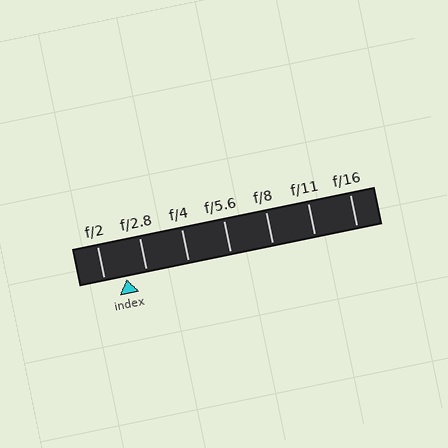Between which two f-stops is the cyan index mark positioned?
The index mark is between f/2 and f/2.8.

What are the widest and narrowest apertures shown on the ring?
The widest aperture shown is f/2 and the narrowest is f/16.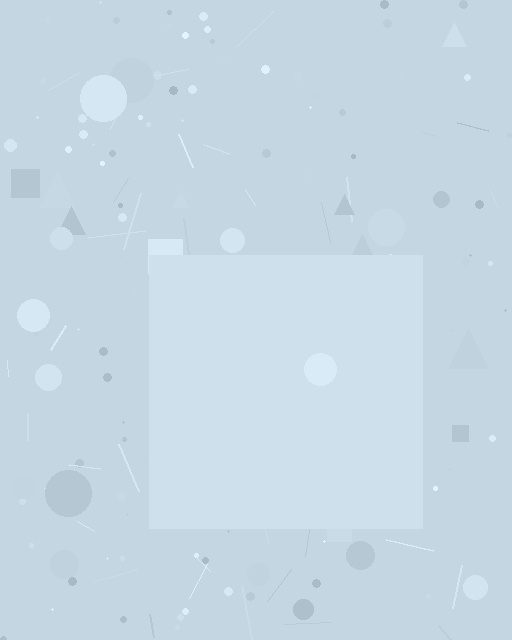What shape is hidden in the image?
A square is hidden in the image.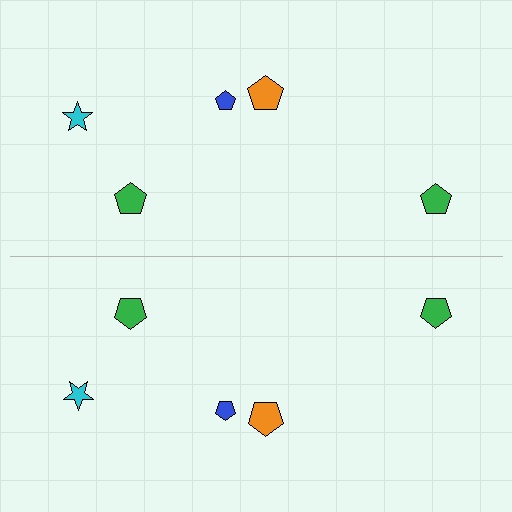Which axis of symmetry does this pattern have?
The pattern has a horizontal axis of symmetry running through the center of the image.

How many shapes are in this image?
There are 10 shapes in this image.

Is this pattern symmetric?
Yes, this pattern has bilateral (reflection) symmetry.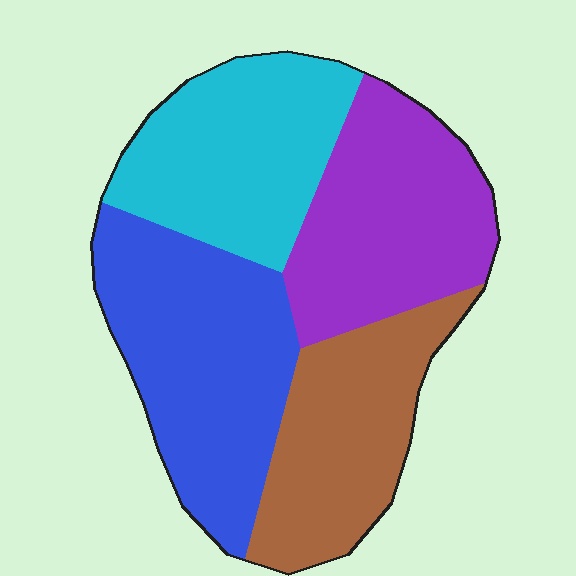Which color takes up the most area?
Blue, at roughly 30%.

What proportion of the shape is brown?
Brown covers 22% of the shape.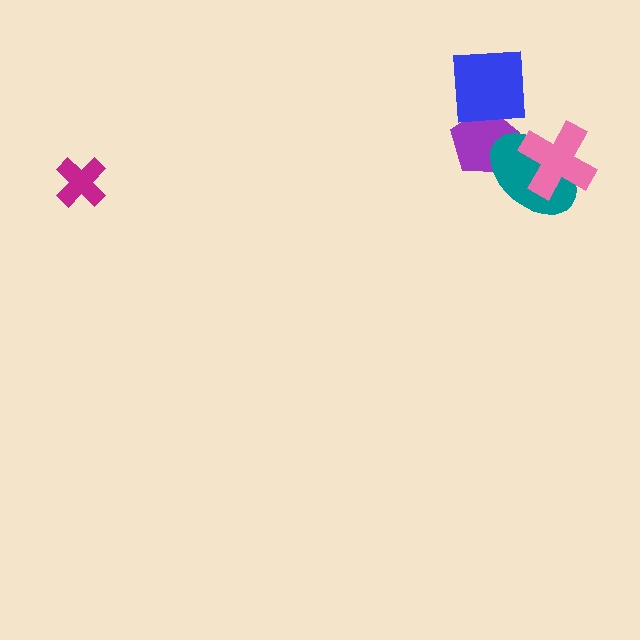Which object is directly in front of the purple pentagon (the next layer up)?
The blue square is directly in front of the purple pentagon.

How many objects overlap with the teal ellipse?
2 objects overlap with the teal ellipse.